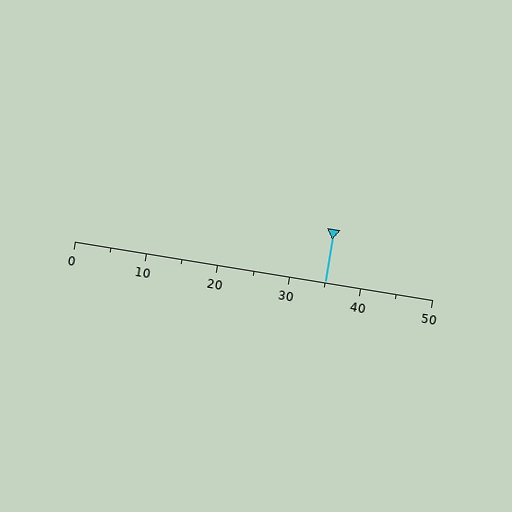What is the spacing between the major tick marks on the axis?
The major ticks are spaced 10 apart.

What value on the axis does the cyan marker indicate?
The marker indicates approximately 35.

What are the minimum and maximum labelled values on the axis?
The axis runs from 0 to 50.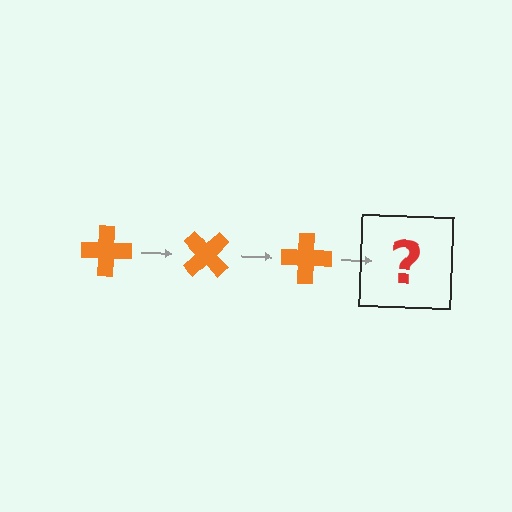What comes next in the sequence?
The next element should be an orange cross rotated 135 degrees.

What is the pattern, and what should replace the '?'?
The pattern is that the cross rotates 45 degrees each step. The '?' should be an orange cross rotated 135 degrees.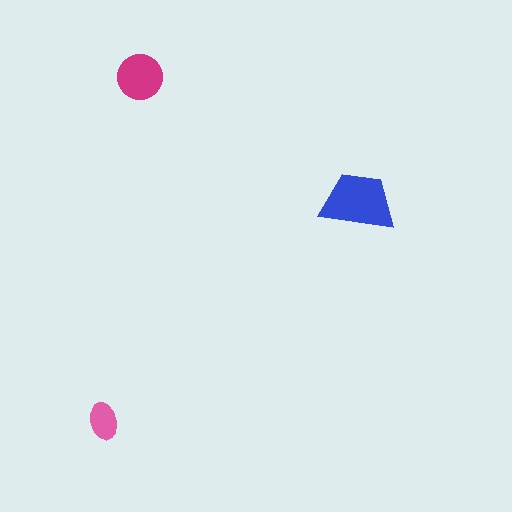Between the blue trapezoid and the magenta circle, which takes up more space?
The blue trapezoid.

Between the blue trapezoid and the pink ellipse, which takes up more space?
The blue trapezoid.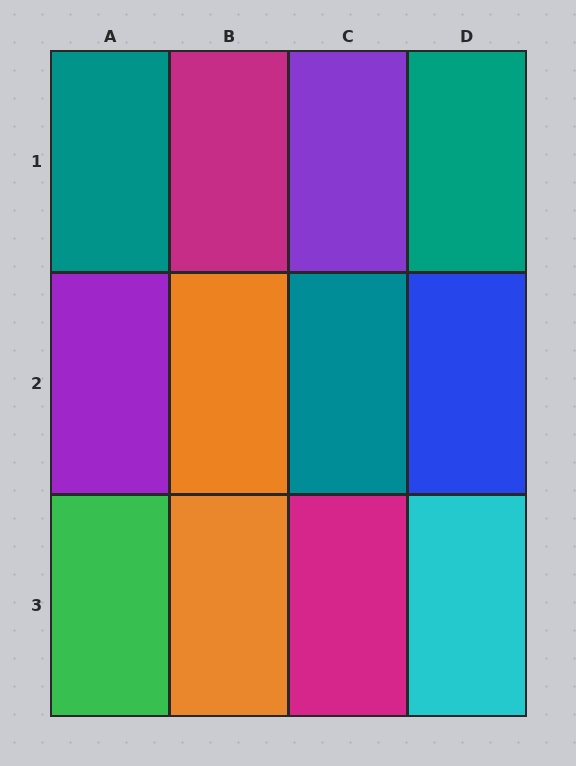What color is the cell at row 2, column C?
Teal.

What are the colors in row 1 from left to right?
Teal, magenta, purple, teal.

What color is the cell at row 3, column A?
Green.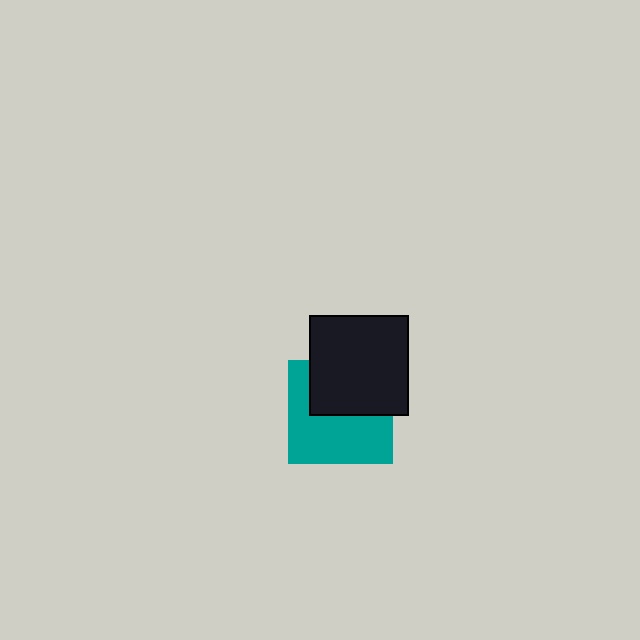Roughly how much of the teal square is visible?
About half of it is visible (roughly 57%).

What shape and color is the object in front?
The object in front is a black square.